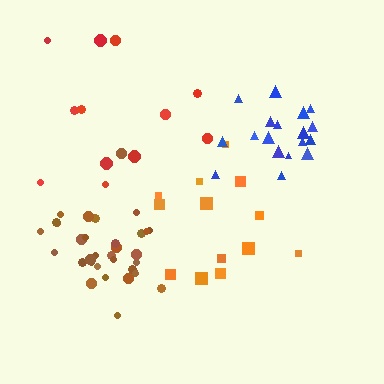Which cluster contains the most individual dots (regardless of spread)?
Brown (32).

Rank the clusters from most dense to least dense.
brown, blue, orange, red.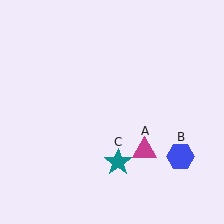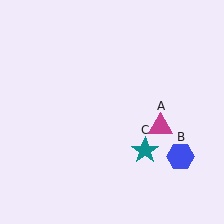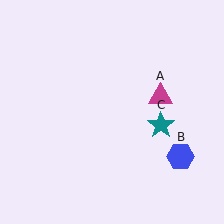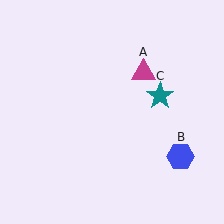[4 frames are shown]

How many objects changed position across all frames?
2 objects changed position: magenta triangle (object A), teal star (object C).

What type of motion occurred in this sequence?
The magenta triangle (object A), teal star (object C) rotated counterclockwise around the center of the scene.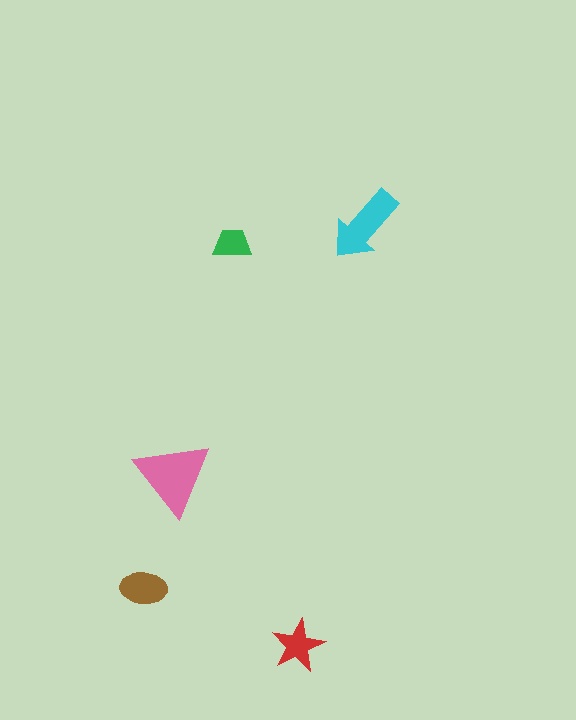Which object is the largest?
The pink triangle.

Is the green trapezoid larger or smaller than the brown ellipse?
Smaller.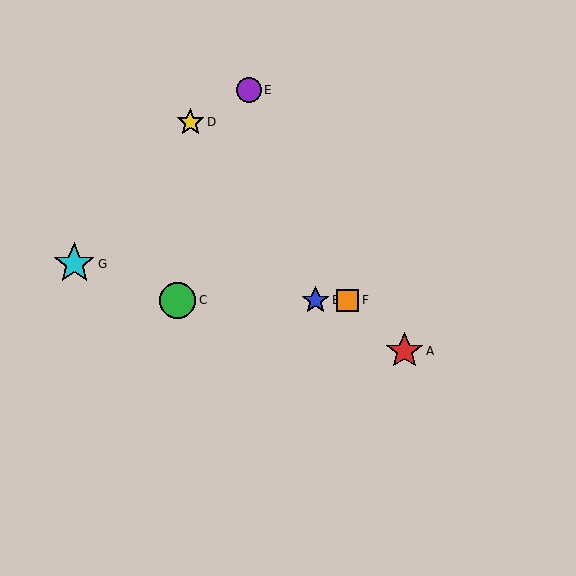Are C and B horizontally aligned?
Yes, both are at y≈300.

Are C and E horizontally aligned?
No, C is at y≈300 and E is at y≈90.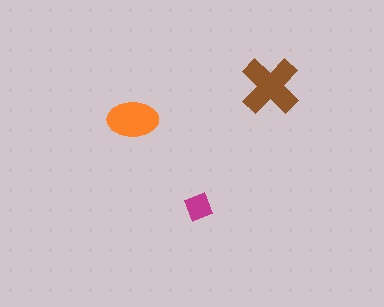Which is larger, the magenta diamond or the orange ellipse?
The orange ellipse.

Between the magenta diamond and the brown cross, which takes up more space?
The brown cross.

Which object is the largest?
The brown cross.